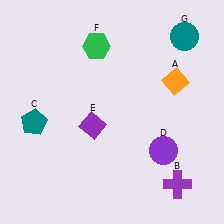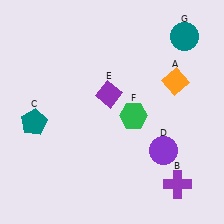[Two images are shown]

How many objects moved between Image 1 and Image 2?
2 objects moved between the two images.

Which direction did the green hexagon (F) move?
The green hexagon (F) moved down.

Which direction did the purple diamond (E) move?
The purple diamond (E) moved up.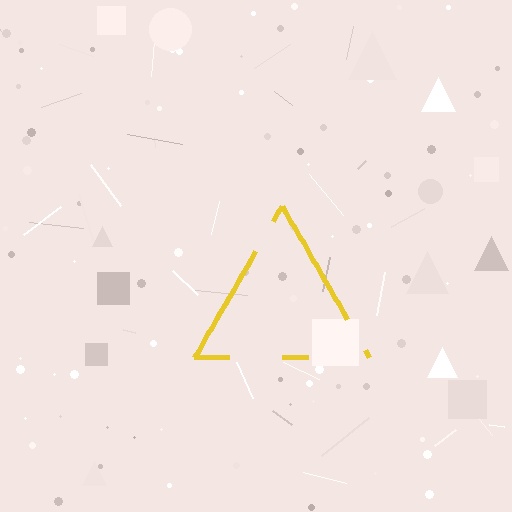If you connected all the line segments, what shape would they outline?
They would outline a triangle.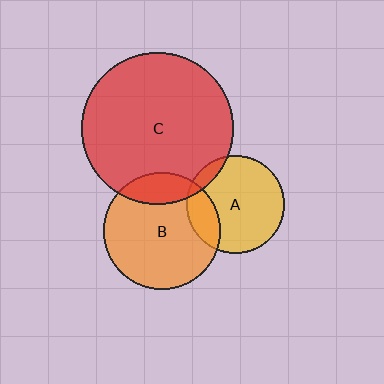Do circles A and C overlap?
Yes.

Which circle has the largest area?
Circle C (red).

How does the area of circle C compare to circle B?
Approximately 1.7 times.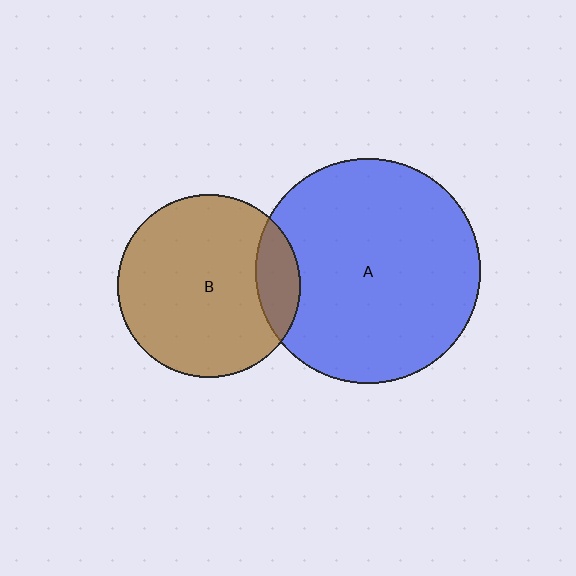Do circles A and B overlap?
Yes.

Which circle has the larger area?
Circle A (blue).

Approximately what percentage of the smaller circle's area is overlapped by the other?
Approximately 15%.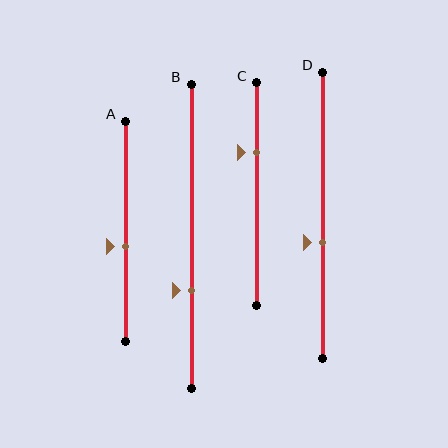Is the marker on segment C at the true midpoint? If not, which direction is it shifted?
No, the marker on segment C is shifted upward by about 18% of the segment length.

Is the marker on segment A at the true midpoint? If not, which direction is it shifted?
No, the marker on segment A is shifted downward by about 7% of the segment length.